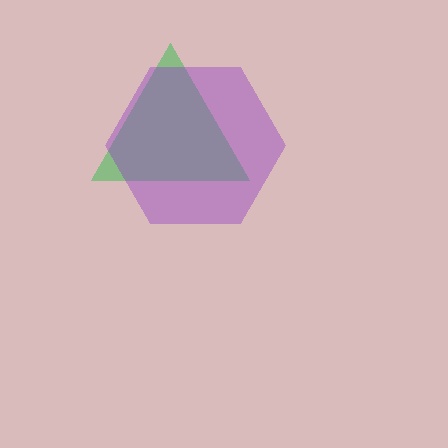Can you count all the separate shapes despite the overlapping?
Yes, there are 2 separate shapes.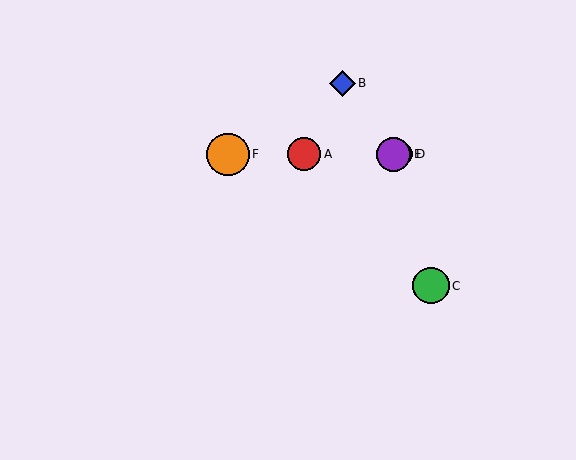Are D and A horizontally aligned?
Yes, both are at y≈154.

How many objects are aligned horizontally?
4 objects (A, D, E, F) are aligned horizontally.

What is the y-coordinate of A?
Object A is at y≈154.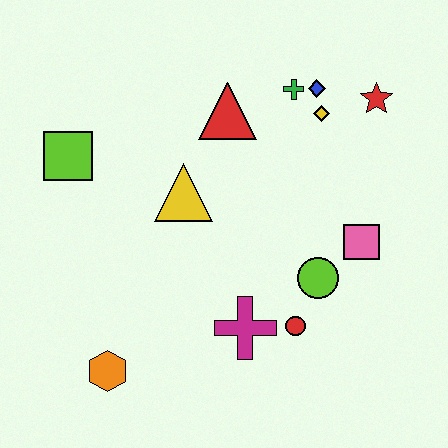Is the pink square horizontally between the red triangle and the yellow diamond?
No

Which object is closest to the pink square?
The lime circle is closest to the pink square.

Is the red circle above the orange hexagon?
Yes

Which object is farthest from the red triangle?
The orange hexagon is farthest from the red triangle.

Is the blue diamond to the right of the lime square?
Yes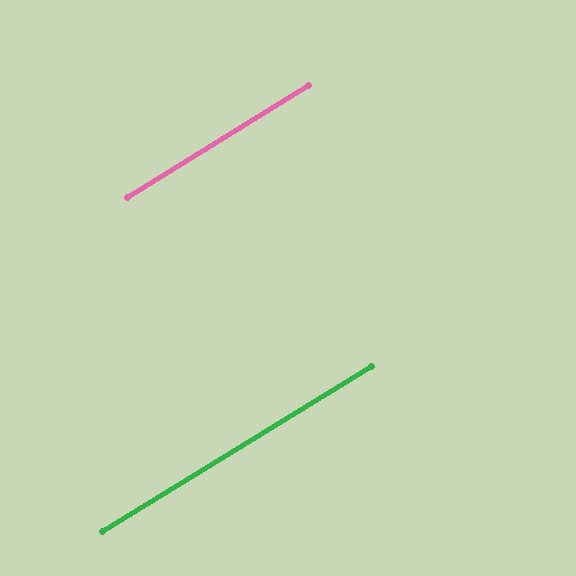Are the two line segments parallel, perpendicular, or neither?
Parallel — their directions differ by only 0.2°.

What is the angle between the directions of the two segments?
Approximately 0 degrees.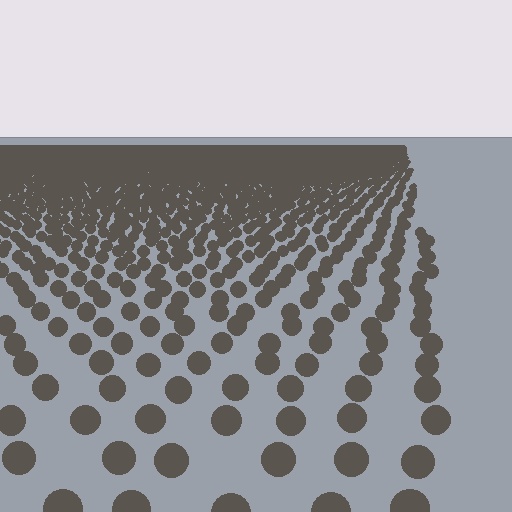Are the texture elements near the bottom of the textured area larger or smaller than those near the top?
Larger. Near the bottom, elements are closer to the viewer and appear at a bigger on-screen size.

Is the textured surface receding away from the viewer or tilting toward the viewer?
The surface is receding away from the viewer. Texture elements get smaller and denser toward the top.